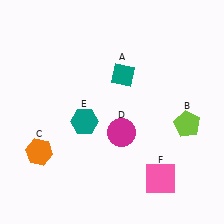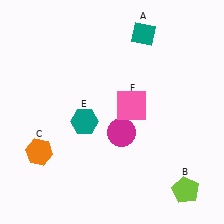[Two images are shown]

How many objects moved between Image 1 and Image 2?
3 objects moved between the two images.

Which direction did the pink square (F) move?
The pink square (F) moved up.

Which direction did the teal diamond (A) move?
The teal diamond (A) moved up.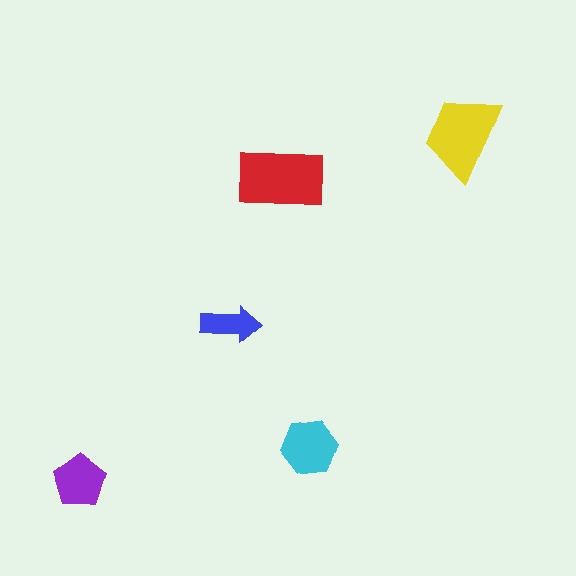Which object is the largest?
The red rectangle.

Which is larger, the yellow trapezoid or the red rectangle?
The red rectangle.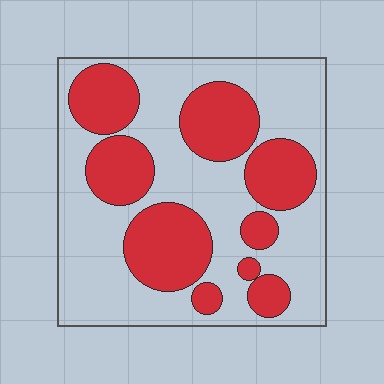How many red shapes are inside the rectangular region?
9.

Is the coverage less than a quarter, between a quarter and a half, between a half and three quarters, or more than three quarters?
Between a quarter and a half.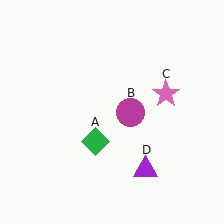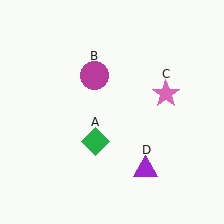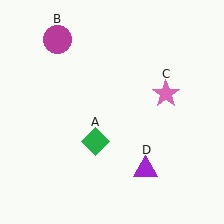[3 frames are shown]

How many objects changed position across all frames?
1 object changed position: magenta circle (object B).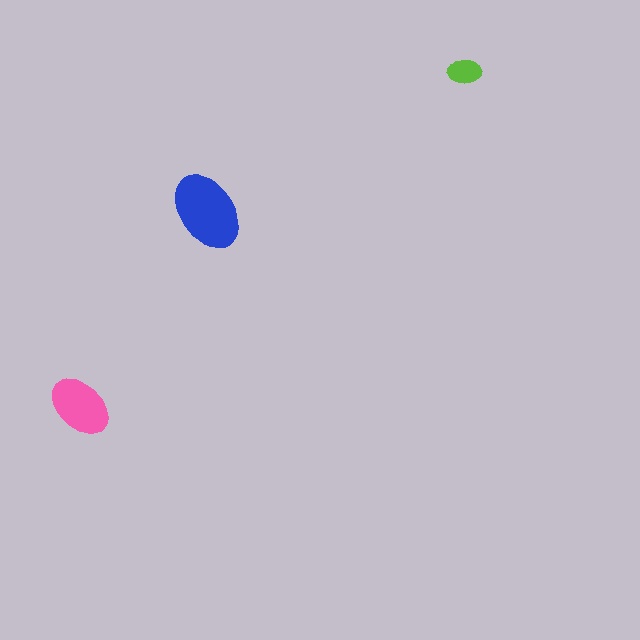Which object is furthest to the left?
The pink ellipse is leftmost.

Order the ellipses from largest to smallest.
the blue one, the pink one, the lime one.